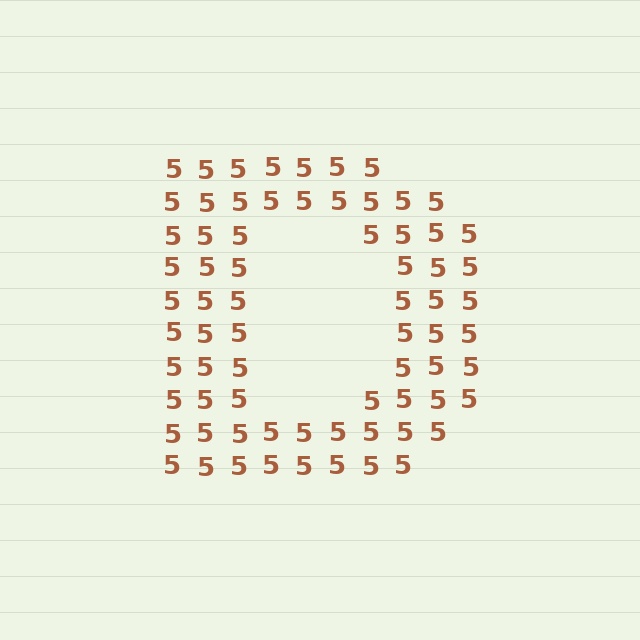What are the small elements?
The small elements are digit 5's.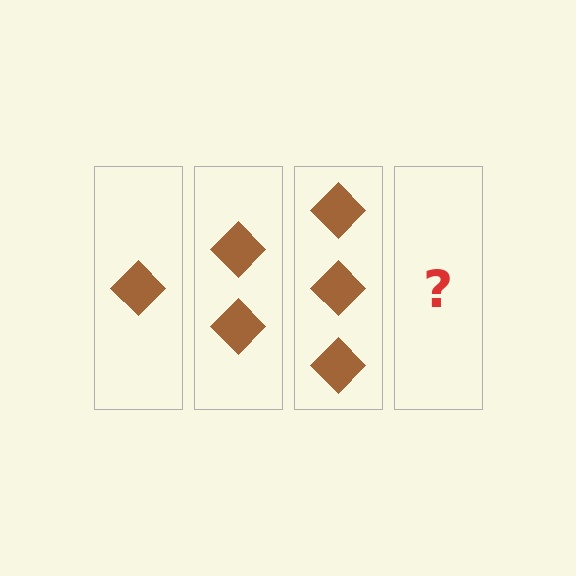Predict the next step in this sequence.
The next step is 4 diamonds.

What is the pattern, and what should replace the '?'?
The pattern is that each step adds one more diamond. The '?' should be 4 diamonds.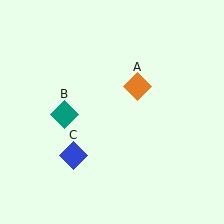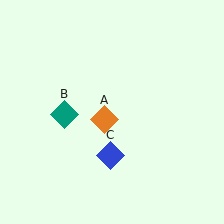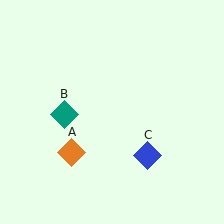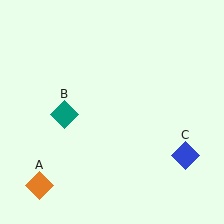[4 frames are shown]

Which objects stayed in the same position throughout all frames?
Teal diamond (object B) remained stationary.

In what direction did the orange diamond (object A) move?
The orange diamond (object A) moved down and to the left.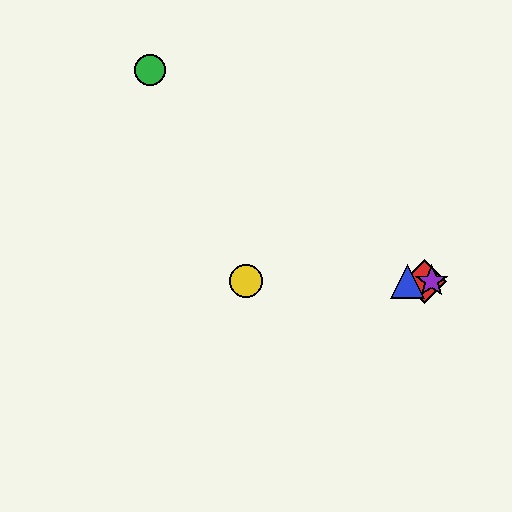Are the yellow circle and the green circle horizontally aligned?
No, the yellow circle is at y≈281 and the green circle is at y≈70.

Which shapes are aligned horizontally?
The red diamond, the blue triangle, the yellow circle, the purple star are aligned horizontally.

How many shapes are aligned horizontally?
4 shapes (the red diamond, the blue triangle, the yellow circle, the purple star) are aligned horizontally.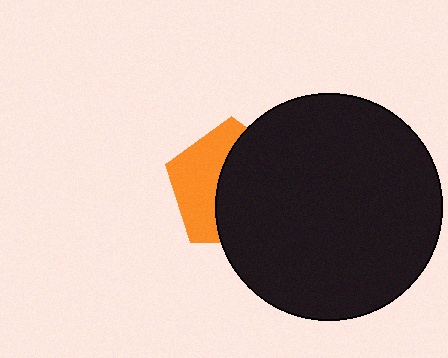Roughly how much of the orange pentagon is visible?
A small part of it is visible (roughly 42%).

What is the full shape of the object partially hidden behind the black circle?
The partially hidden object is an orange pentagon.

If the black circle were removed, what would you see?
You would see the complete orange pentagon.